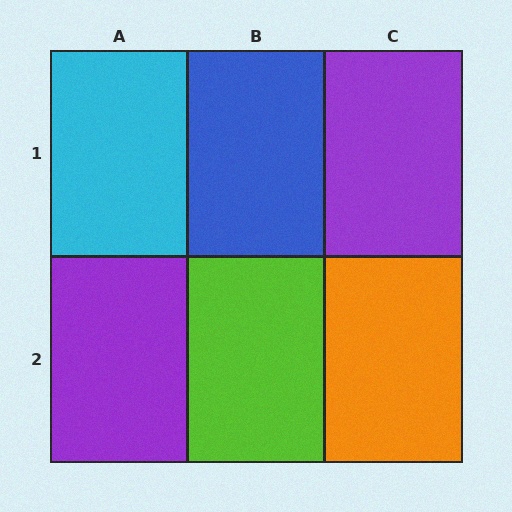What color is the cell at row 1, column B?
Blue.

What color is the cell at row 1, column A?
Cyan.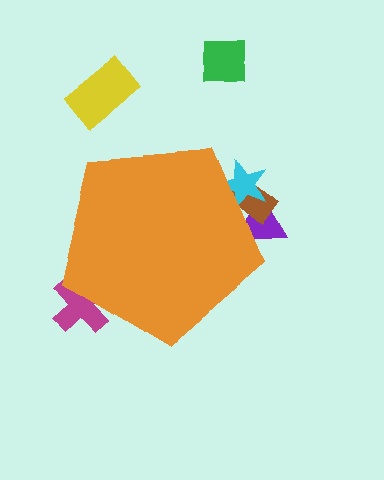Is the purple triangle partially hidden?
Yes, the purple triangle is partially hidden behind the orange pentagon.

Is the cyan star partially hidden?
Yes, the cyan star is partially hidden behind the orange pentagon.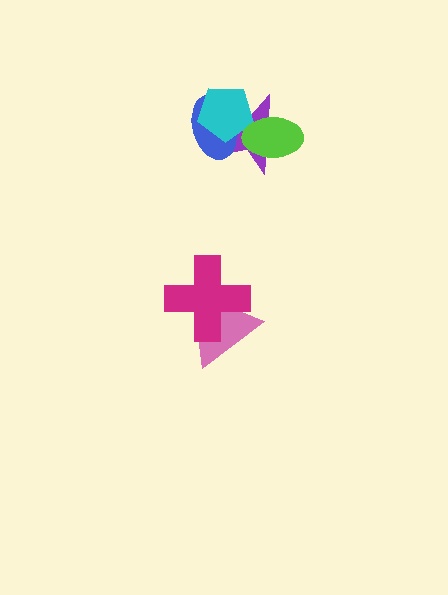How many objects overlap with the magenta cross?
1 object overlaps with the magenta cross.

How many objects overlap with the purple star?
3 objects overlap with the purple star.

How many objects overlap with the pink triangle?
1 object overlaps with the pink triangle.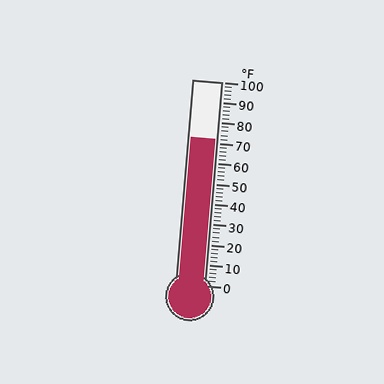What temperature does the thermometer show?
The thermometer shows approximately 72°F.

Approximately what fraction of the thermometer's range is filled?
The thermometer is filled to approximately 70% of its range.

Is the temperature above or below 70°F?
The temperature is above 70°F.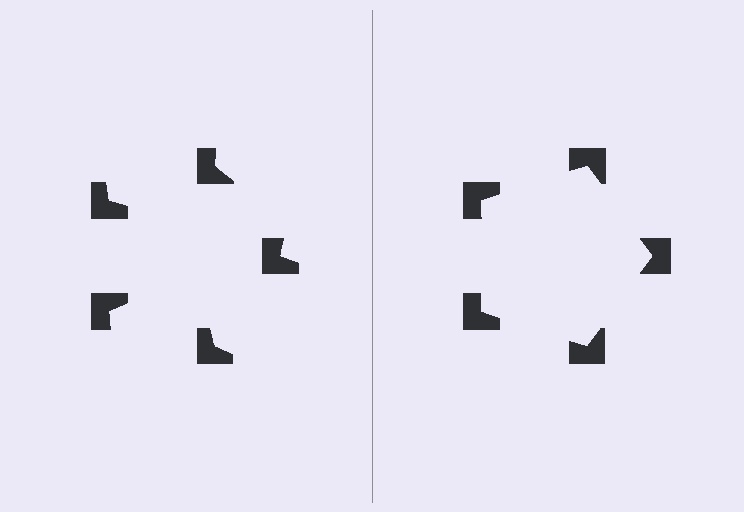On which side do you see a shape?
An illusory pentagon appears on the right side. On the left side the wedge cuts are rotated, so no coherent shape forms.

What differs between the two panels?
The notched squares are positioned identically on both sides; only the wedge orientations differ. On the right they align to a pentagon; on the left they are misaligned.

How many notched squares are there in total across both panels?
10 — 5 on each side.